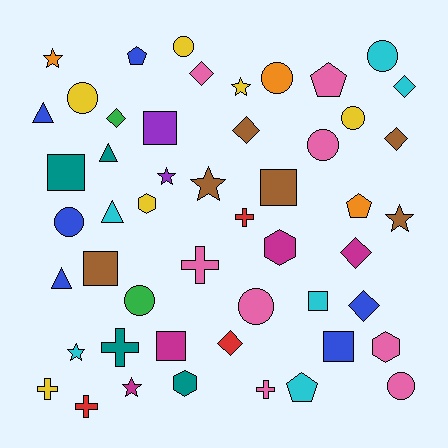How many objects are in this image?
There are 50 objects.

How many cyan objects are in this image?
There are 6 cyan objects.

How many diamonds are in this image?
There are 8 diamonds.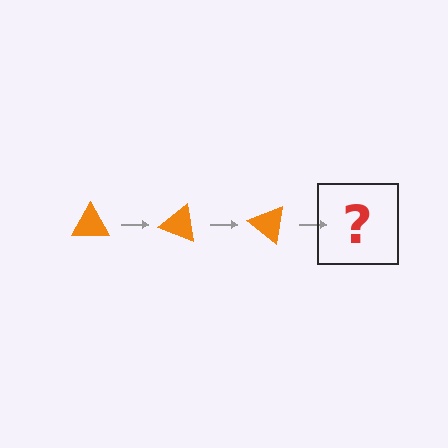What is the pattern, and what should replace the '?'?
The pattern is that the triangle rotates 20 degrees each step. The '?' should be an orange triangle rotated 60 degrees.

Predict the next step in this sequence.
The next step is an orange triangle rotated 60 degrees.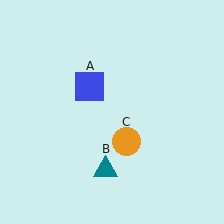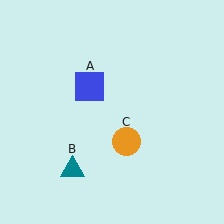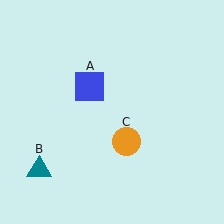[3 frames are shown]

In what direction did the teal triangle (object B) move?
The teal triangle (object B) moved left.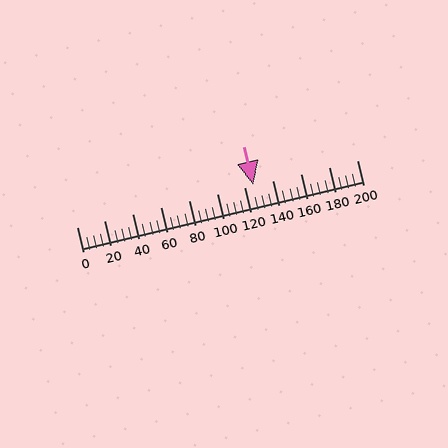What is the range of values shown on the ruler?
The ruler shows values from 0 to 200.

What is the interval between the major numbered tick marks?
The major tick marks are spaced 20 units apart.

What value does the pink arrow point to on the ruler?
The pink arrow points to approximately 126.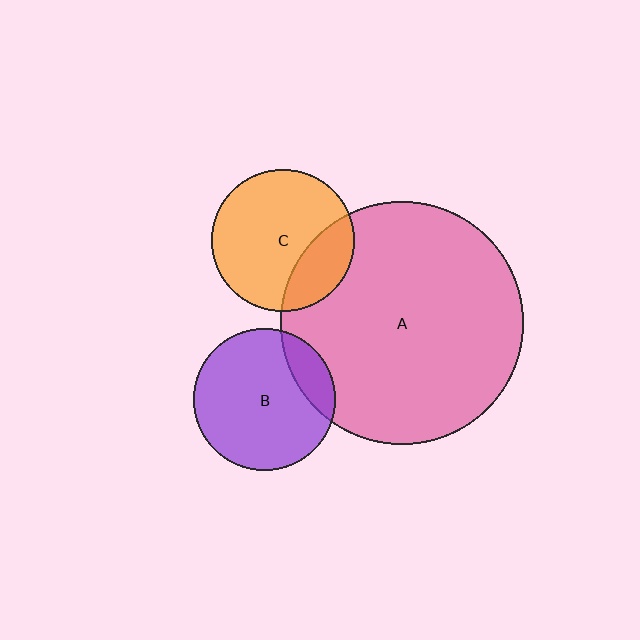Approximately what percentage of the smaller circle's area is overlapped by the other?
Approximately 15%.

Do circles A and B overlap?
Yes.